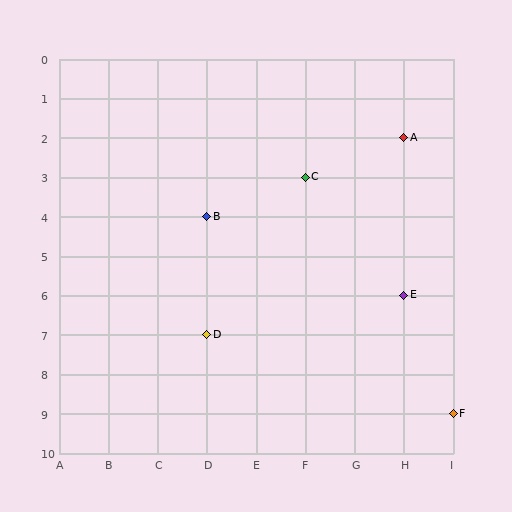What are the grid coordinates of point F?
Point F is at grid coordinates (I, 9).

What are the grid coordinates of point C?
Point C is at grid coordinates (F, 3).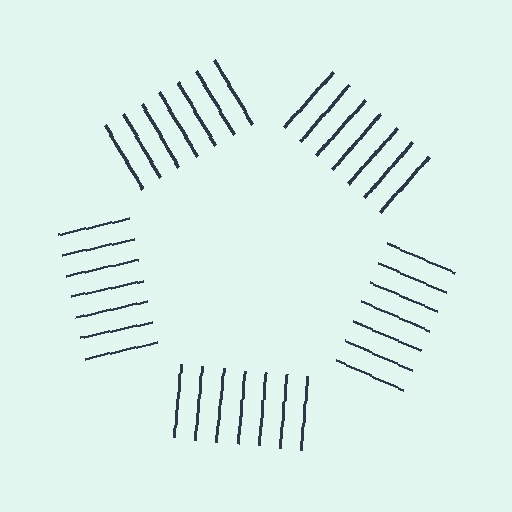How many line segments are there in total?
35 — 7 along each of the 5 edges.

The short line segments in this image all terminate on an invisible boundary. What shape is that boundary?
An illusory pentagon — the line segments terminate on its edges but no continuous stroke is drawn.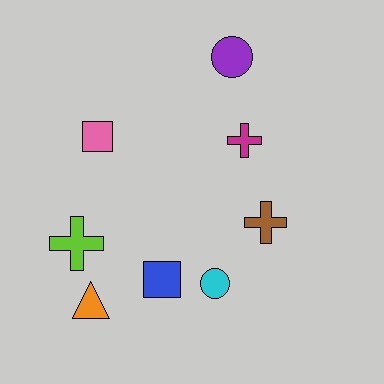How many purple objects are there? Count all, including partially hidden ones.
There is 1 purple object.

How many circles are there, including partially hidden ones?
There are 2 circles.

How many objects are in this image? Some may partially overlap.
There are 8 objects.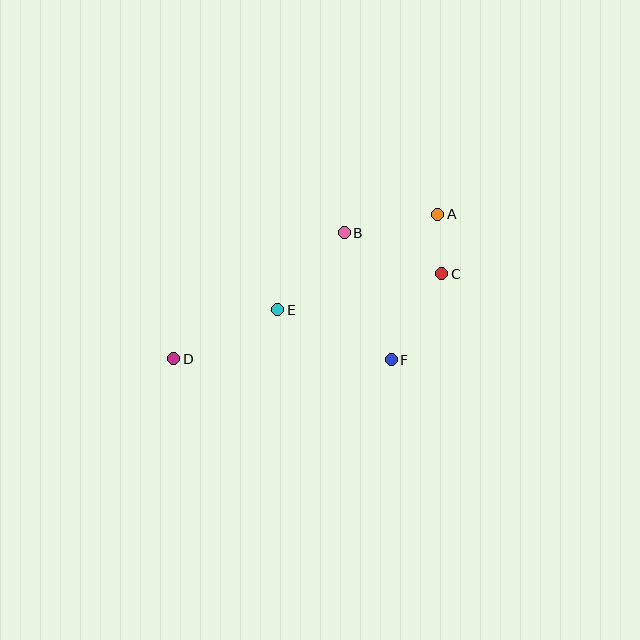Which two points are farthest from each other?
Points A and D are farthest from each other.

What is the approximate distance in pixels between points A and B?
The distance between A and B is approximately 95 pixels.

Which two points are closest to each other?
Points A and C are closest to each other.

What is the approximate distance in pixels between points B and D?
The distance between B and D is approximately 212 pixels.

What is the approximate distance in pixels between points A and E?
The distance between A and E is approximately 186 pixels.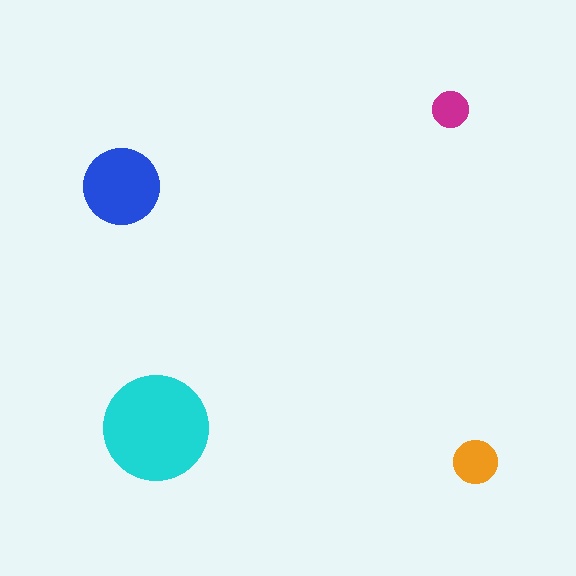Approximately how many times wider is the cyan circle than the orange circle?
About 2.5 times wider.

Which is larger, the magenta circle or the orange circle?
The orange one.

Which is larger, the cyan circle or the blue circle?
The cyan one.